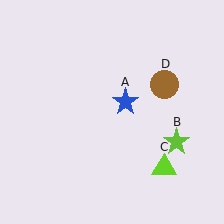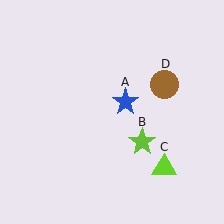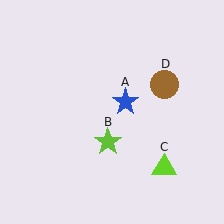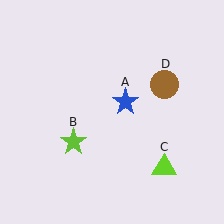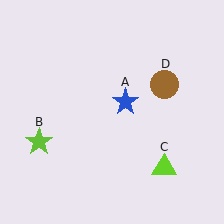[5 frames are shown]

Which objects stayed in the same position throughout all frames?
Blue star (object A) and lime triangle (object C) and brown circle (object D) remained stationary.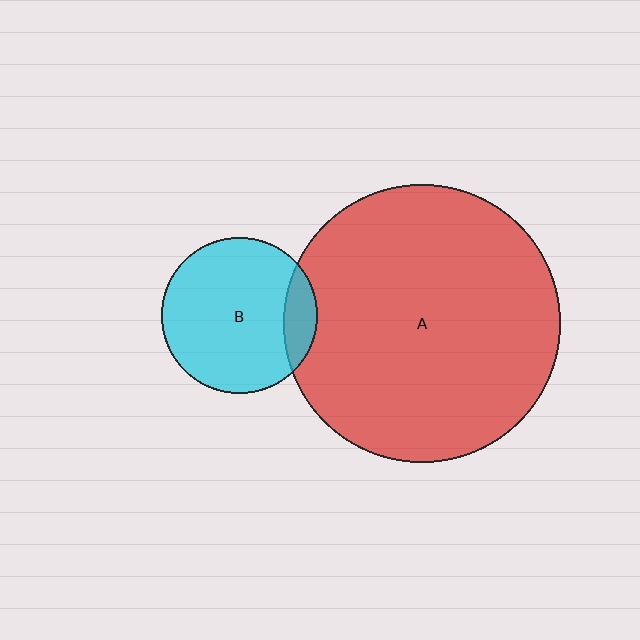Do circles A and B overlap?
Yes.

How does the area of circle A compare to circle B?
Approximately 3.2 times.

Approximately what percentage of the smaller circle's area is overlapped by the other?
Approximately 15%.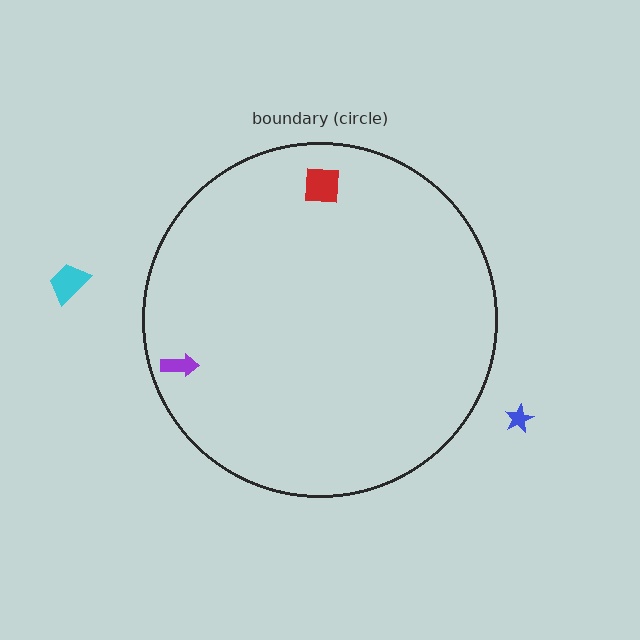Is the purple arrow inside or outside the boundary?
Inside.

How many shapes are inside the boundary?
2 inside, 2 outside.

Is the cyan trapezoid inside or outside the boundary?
Outside.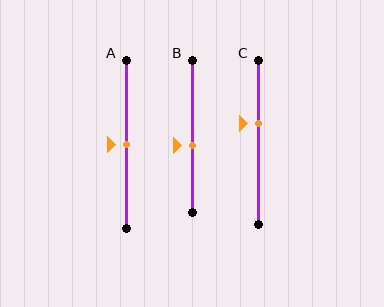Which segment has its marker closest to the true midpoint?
Segment A has its marker closest to the true midpoint.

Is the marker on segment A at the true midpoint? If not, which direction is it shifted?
Yes, the marker on segment A is at the true midpoint.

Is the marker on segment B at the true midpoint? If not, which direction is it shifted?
No, the marker on segment B is shifted downward by about 6% of the segment length.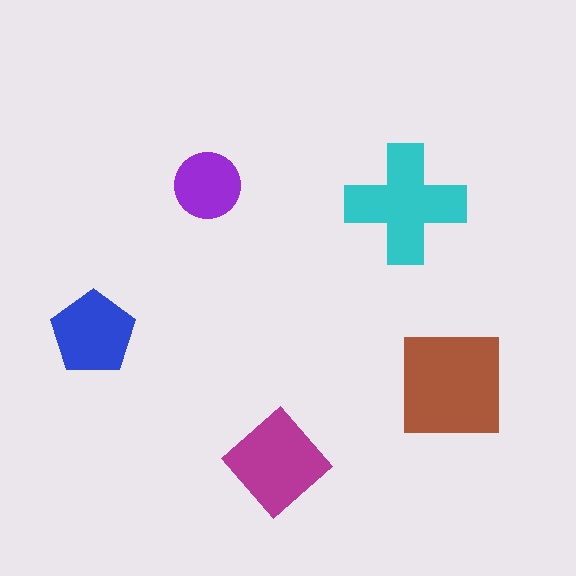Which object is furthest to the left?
The blue pentagon is leftmost.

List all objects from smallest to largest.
The purple circle, the blue pentagon, the magenta diamond, the cyan cross, the brown square.